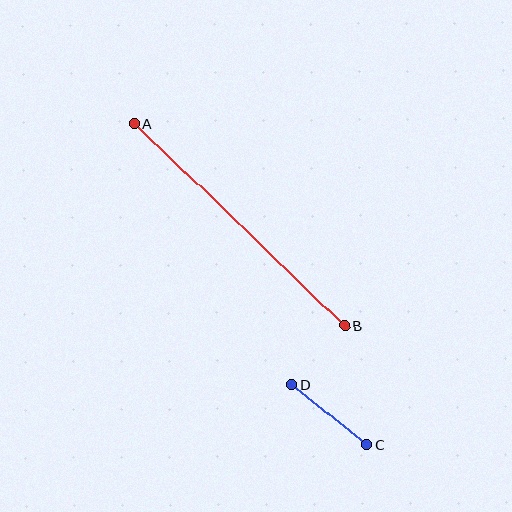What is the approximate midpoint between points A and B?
The midpoint is at approximately (240, 225) pixels.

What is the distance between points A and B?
The distance is approximately 292 pixels.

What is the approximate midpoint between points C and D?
The midpoint is at approximately (329, 415) pixels.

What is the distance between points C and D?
The distance is approximately 97 pixels.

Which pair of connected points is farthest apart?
Points A and B are farthest apart.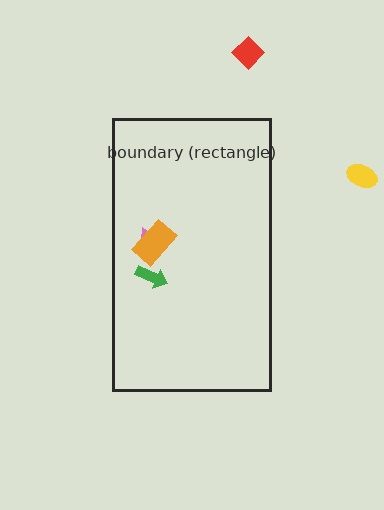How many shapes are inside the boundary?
3 inside, 2 outside.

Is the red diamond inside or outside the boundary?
Outside.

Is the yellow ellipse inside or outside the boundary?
Outside.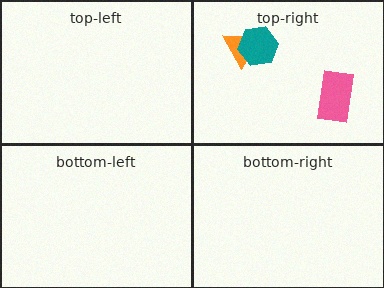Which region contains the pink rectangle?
The top-right region.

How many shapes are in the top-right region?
3.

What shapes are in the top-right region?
The orange triangle, the pink rectangle, the teal hexagon.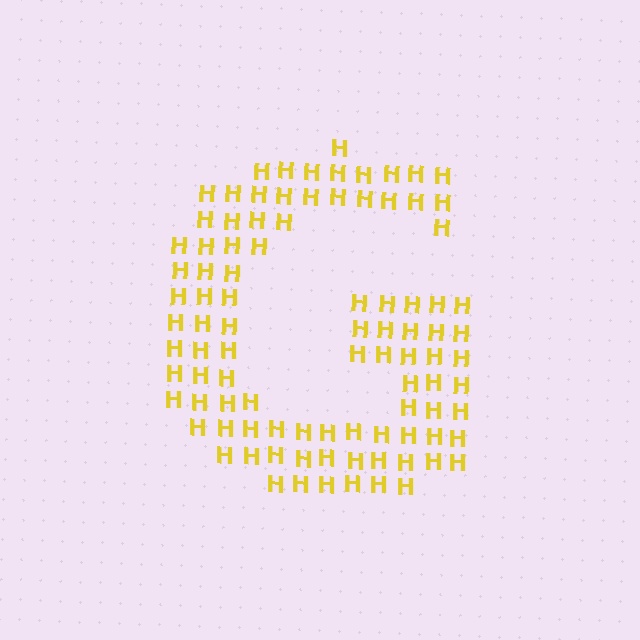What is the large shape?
The large shape is the letter G.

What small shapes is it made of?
It is made of small letter H's.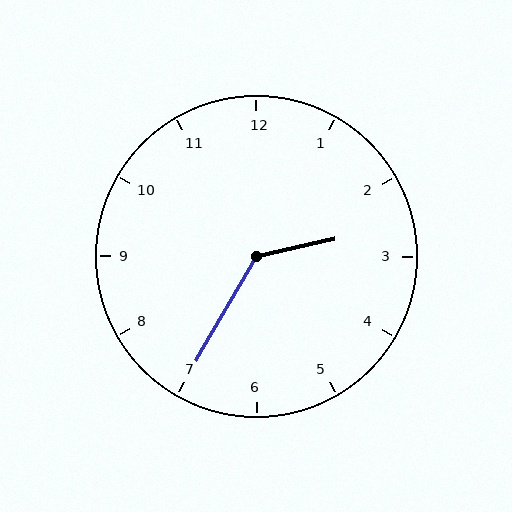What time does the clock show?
2:35.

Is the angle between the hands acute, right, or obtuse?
It is obtuse.